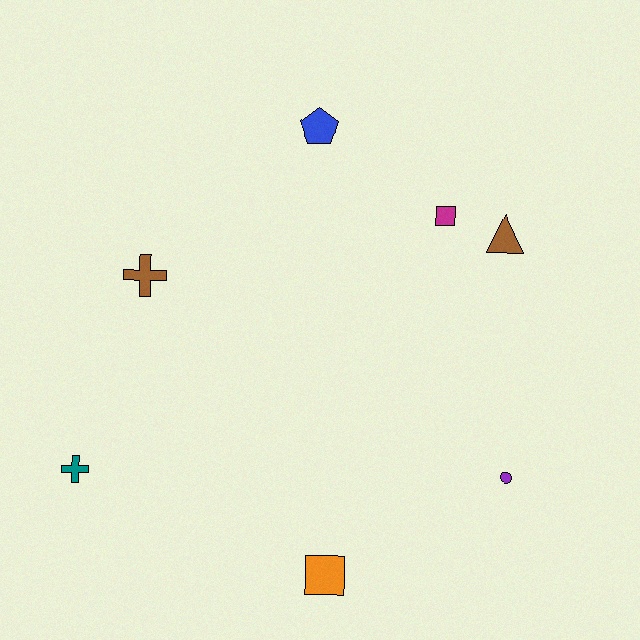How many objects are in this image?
There are 7 objects.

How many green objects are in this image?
There are no green objects.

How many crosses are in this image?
There are 2 crosses.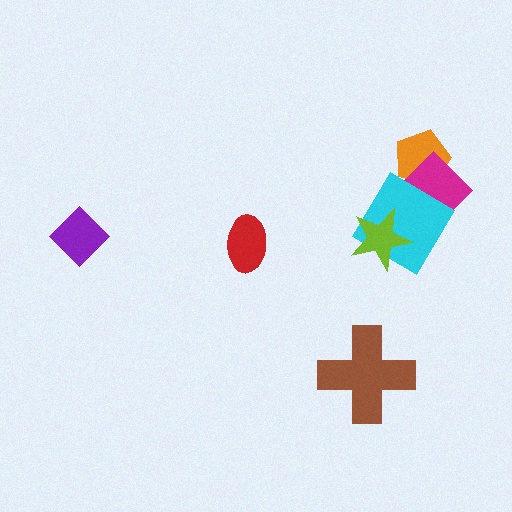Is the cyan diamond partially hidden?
Yes, it is partially covered by another shape.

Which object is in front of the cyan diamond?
The lime star is in front of the cyan diamond.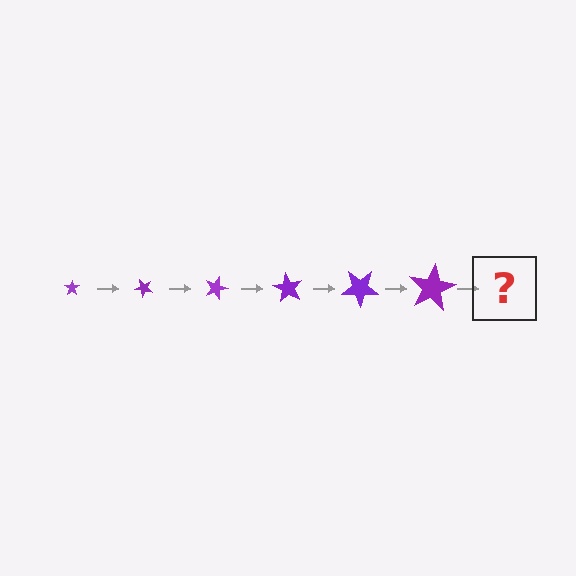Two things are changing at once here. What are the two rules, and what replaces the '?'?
The two rules are that the star grows larger each step and it rotates 45 degrees each step. The '?' should be a star, larger than the previous one and rotated 270 degrees from the start.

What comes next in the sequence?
The next element should be a star, larger than the previous one and rotated 270 degrees from the start.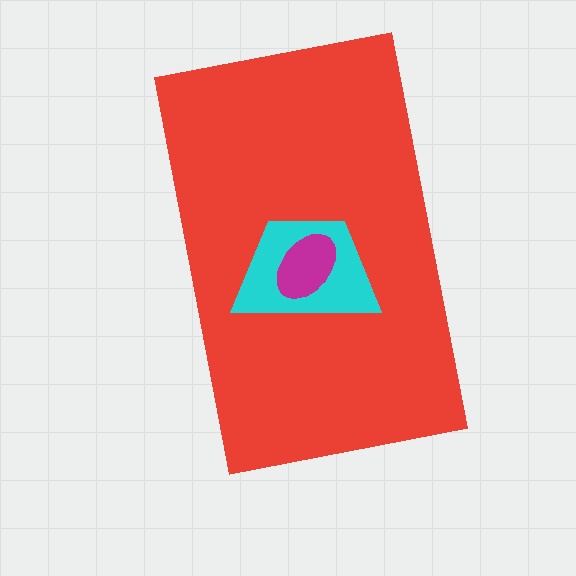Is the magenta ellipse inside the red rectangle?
Yes.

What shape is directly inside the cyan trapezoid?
The magenta ellipse.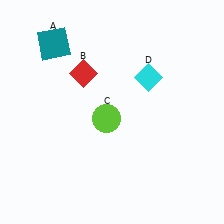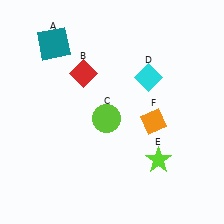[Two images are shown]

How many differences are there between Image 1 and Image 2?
There are 2 differences between the two images.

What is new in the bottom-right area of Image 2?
A lime star (E) was added in the bottom-right area of Image 2.